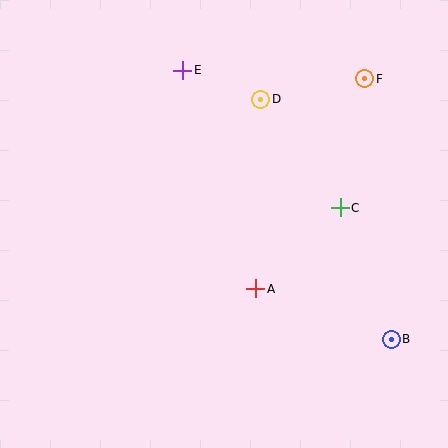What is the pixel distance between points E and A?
The distance between E and A is 230 pixels.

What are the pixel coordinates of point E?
Point E is at (183, 70).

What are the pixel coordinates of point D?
Point D is at (261, 99).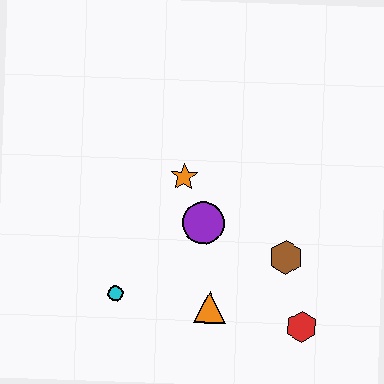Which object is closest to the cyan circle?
The orange triangle is closest to the cyan circle.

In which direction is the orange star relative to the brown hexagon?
The orange star is to the left of the brown hexagon.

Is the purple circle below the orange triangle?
No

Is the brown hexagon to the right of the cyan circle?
Yes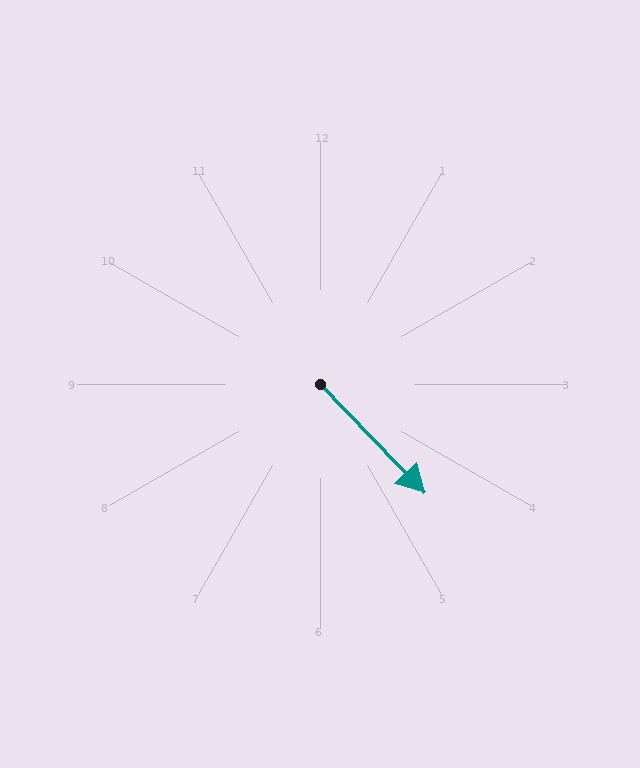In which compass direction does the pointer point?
Southeast.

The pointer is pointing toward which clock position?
Roughly 5 o'clock.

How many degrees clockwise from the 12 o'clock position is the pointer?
Approximately 136 degrees.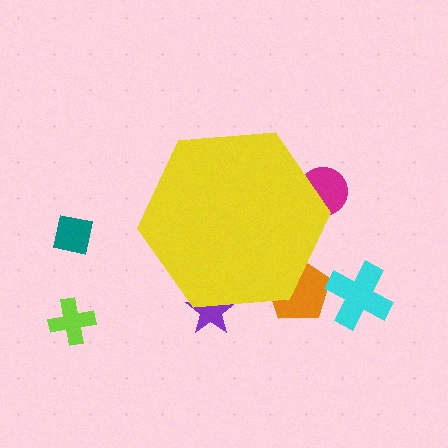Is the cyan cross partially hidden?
No, the cyan cross is fully visible.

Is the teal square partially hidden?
No, the teal square is fully visible.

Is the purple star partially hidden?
Yes, the purple star is partially hidden behind the yellow hexagon.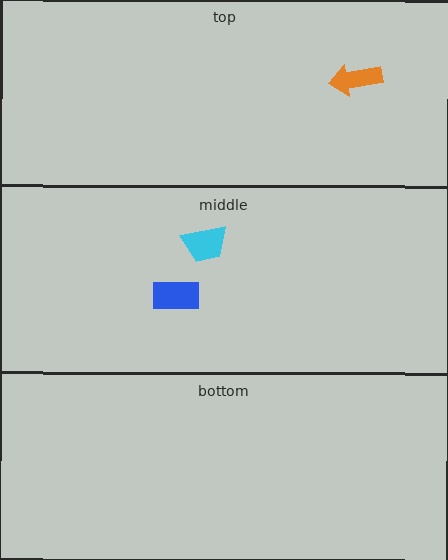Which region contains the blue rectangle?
The middle region.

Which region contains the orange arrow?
The top region.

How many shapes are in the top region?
1.